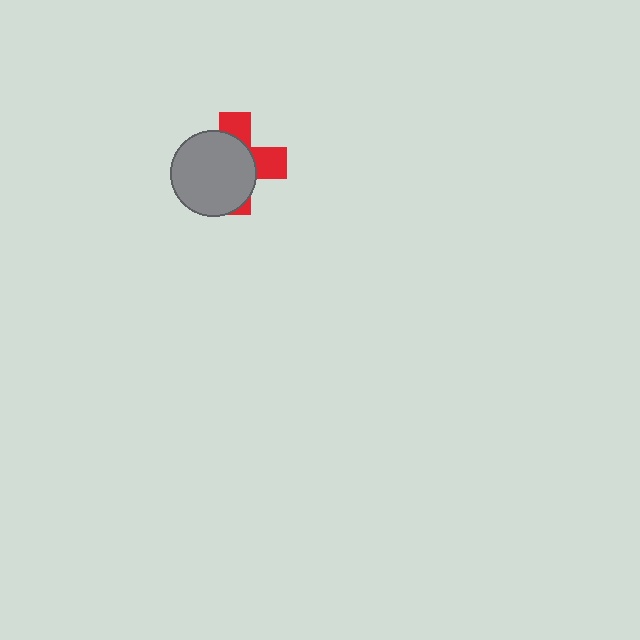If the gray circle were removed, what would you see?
You would see the complete red cross.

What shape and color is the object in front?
The object in front is a gray circle.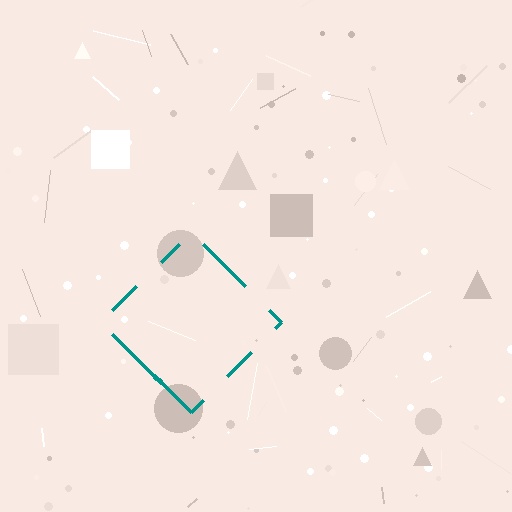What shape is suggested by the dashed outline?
The dashed outline suggests a diamond.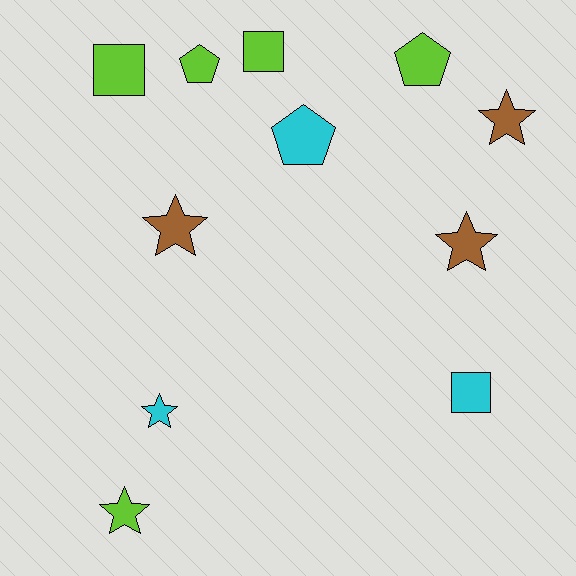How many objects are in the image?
There are 11 objects.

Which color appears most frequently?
Lime, with 5 objects.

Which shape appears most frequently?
Star, with 5 objects.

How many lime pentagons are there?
There are 2 lime pentagons.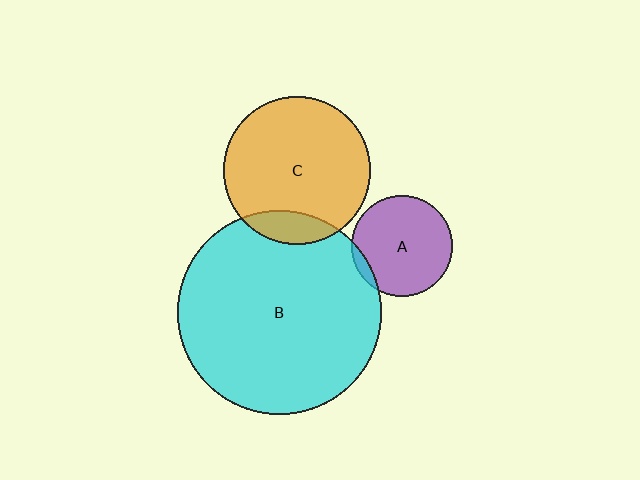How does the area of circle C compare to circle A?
Approximately 2.1 times.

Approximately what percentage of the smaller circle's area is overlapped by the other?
Approximately 5%.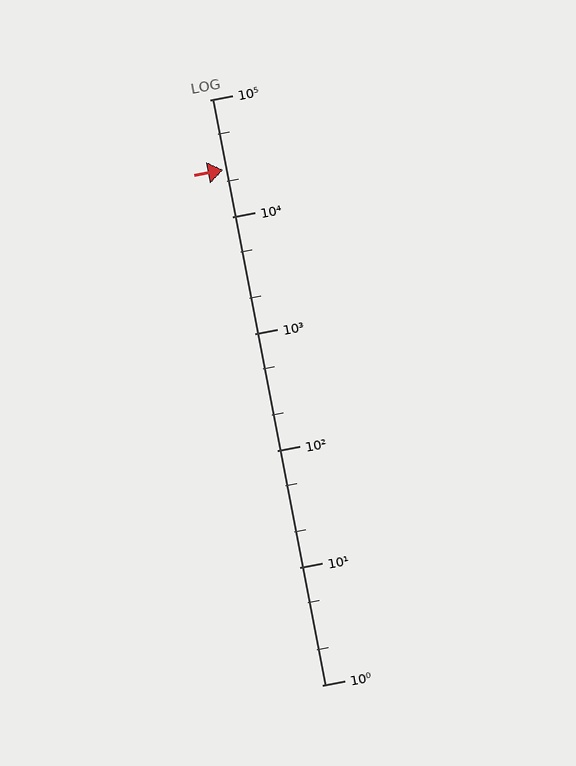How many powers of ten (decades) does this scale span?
The scale spans 5 decades, from 1 to 100000.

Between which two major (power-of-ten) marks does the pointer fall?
The pointer is between 10000 and 100000.